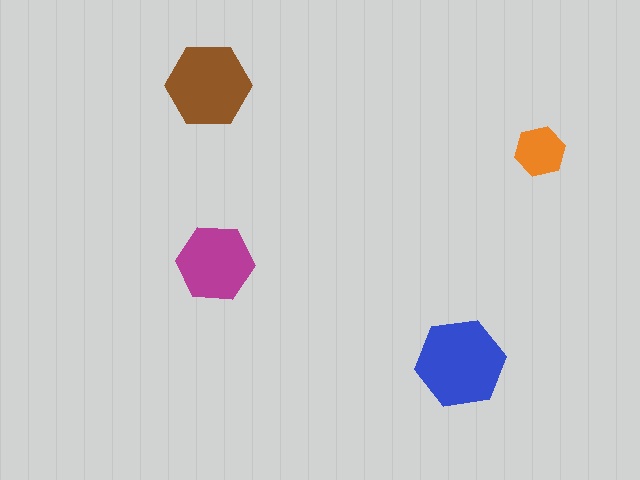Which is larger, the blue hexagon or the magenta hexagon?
The blue one.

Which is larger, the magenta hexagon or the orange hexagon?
The magenta one.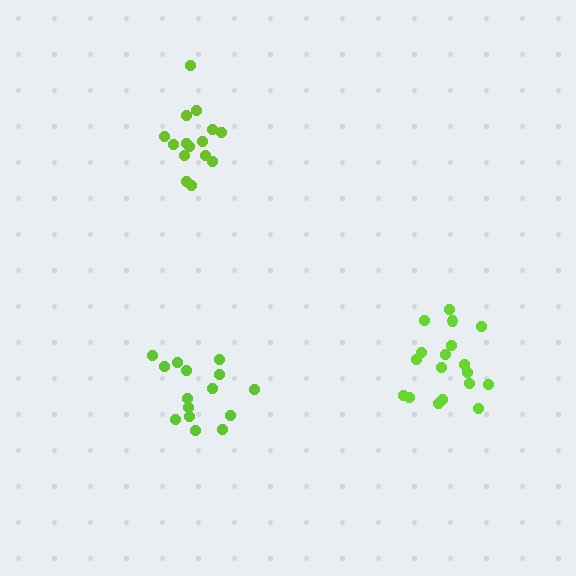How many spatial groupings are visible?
There are 3 spatial groupings.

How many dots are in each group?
Group 1: 18 dots, Group 2: 15 dots, Group 3: 15 dots (48 total).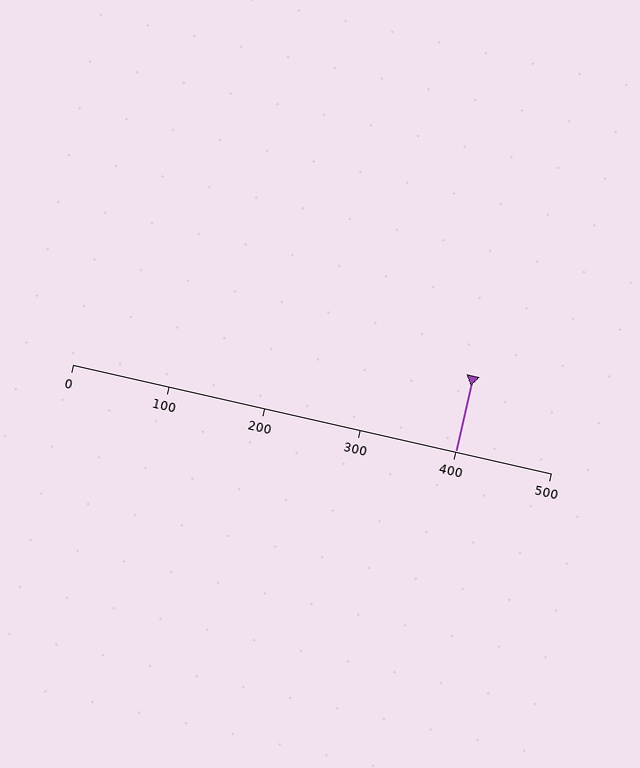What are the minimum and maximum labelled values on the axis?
The axis runs from 0 to 500.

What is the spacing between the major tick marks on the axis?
The major ticks are spaced 100 apart.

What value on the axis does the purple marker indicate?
The marker indicates approximately 400.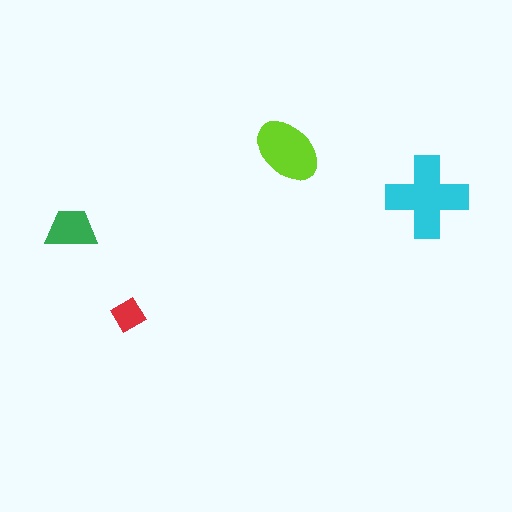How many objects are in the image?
There are 4 objects in the image.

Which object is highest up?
The lime ellipse is topmost.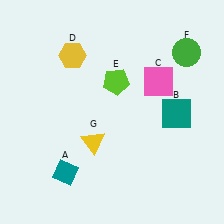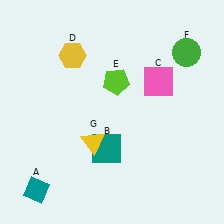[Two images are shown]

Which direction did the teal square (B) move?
The teal square (B) moved left.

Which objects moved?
The objects that moved are: the teal diamond (A), the teal square (B).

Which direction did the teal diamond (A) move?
The teal diamond (A) moved left.